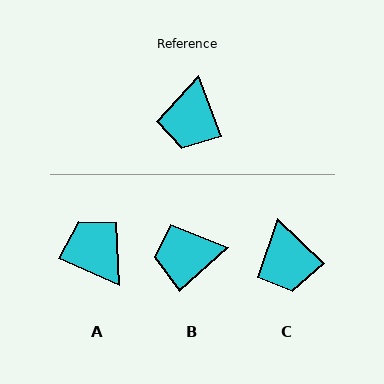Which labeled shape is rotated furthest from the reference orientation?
A, about 135 degrees away.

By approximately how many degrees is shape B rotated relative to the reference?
Approximately 69 degrees clockwise.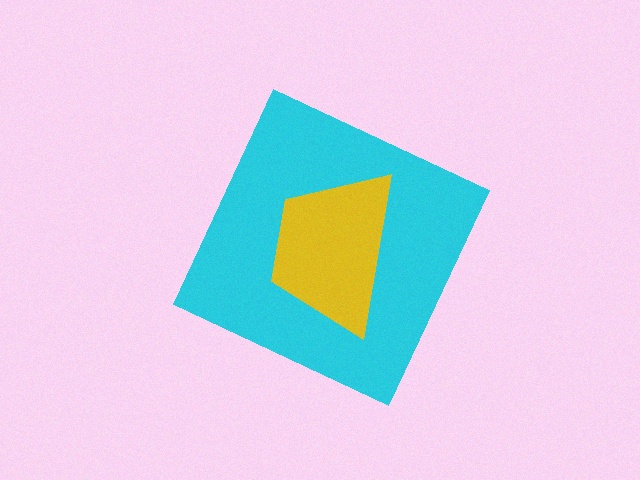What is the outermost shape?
The cyan diamond.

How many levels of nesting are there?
2.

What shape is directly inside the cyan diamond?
The yellow trapezoid.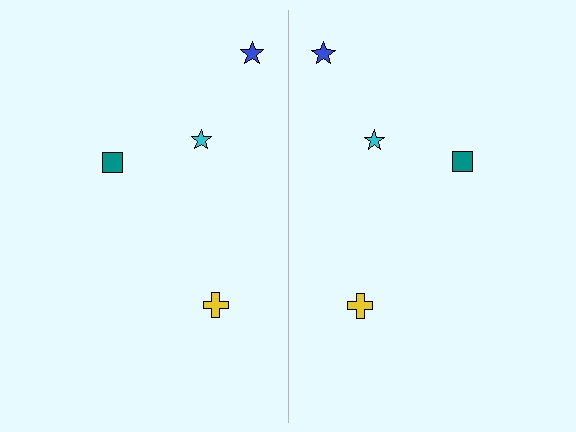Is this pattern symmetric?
Yes, this pattern has bilateral (reflection) symmetry.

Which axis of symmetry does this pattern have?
The pattern has a vertical axis of symmetry running through the center of the image.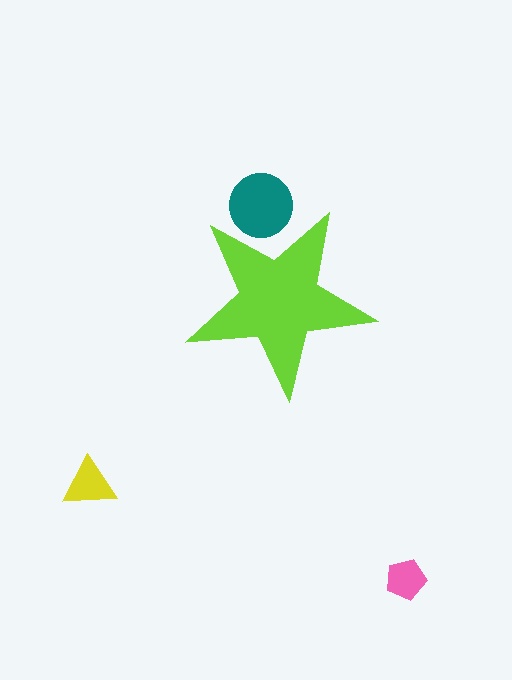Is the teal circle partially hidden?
Yes, the teal circle is partially hidden behind the lime star.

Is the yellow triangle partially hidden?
No, the yellow triangle is fully visible.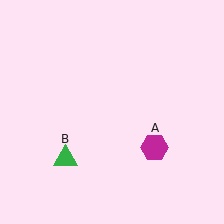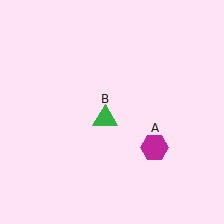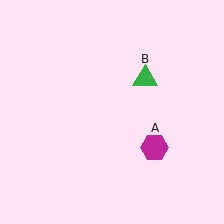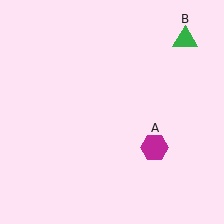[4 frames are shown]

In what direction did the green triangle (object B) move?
The green triangle (object B) moved up and to the right.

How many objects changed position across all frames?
1 object changed position: green triangle (object B).